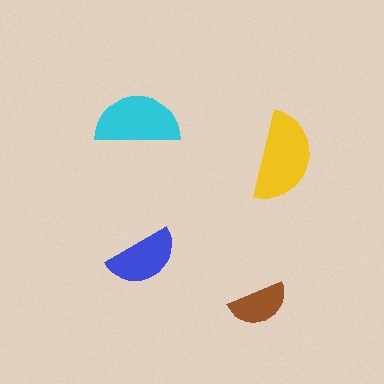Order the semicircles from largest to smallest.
the yellow one, the cyan one, the blue one, the brown one.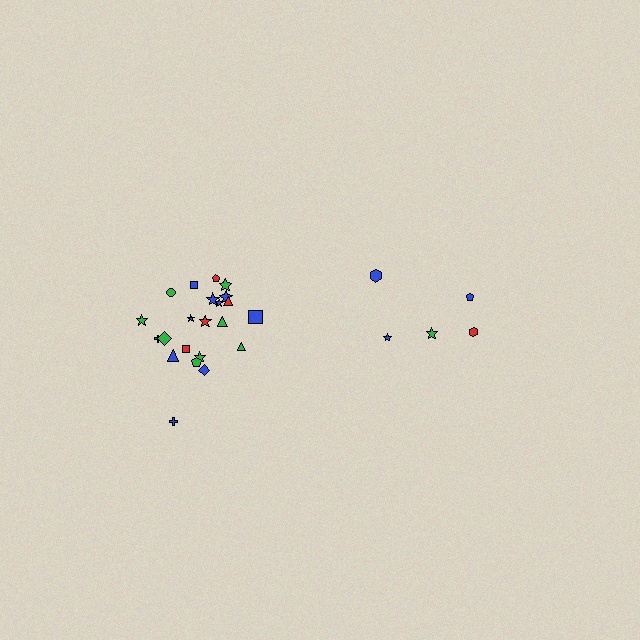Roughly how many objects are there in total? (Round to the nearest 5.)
Roughly 25 objects in total.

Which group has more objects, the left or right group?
The left group.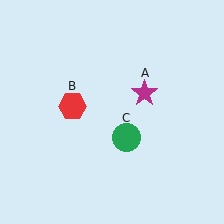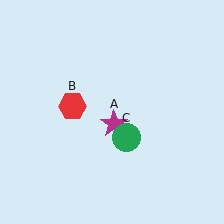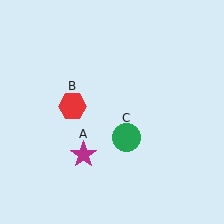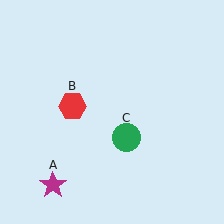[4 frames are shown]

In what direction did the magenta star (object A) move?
The magenta star (object A) moved down and to the left.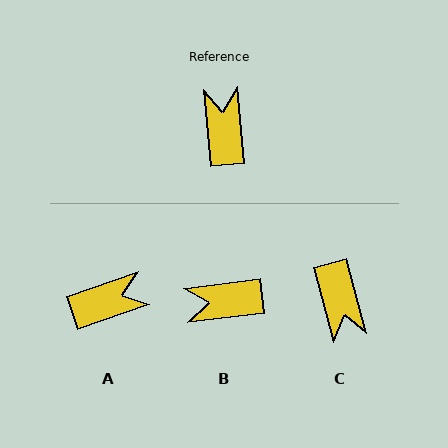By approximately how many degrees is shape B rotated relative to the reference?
Approximately 92 degrees counter-clockwise.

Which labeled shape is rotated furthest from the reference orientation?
C, about 170 degrees away.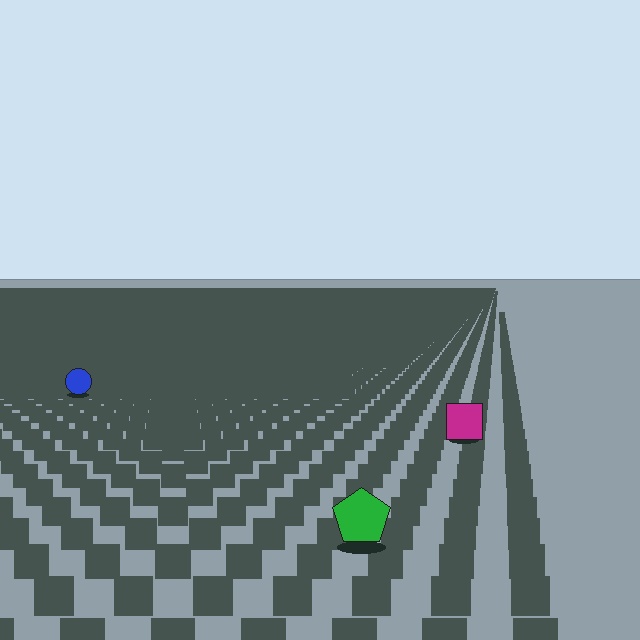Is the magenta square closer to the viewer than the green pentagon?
No. The green pentagon is closer — you can tell from the texture gradient: the ground texture is coarser near it.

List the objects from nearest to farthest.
From nearest to farthest: the green pentagon, the magenta square, the blue circle.